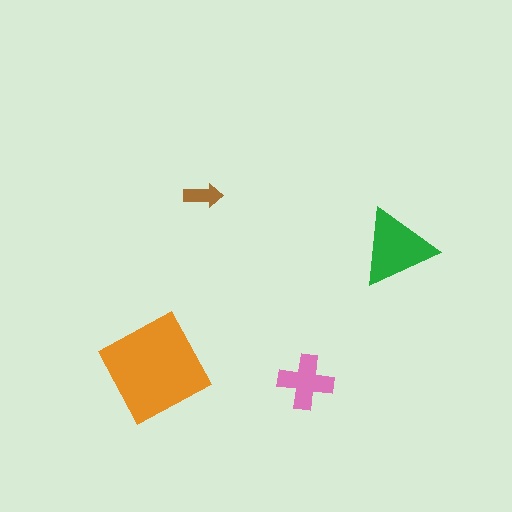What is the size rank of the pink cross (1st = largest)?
3rd.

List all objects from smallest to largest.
The brown arrow, the pink cross, the green triangle, the orange square.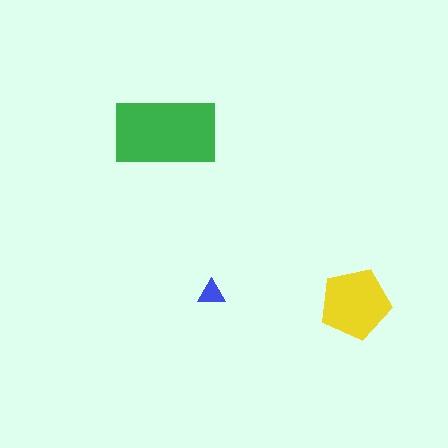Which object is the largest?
The green rectangle.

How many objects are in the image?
There are 3 objects in the image.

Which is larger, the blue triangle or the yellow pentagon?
The yellow pentagon.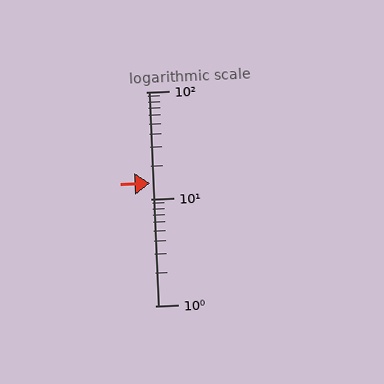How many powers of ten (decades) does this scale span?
The scale spans 2 decades, from 1 to 100.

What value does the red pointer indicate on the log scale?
The pointer indicates approximately 14.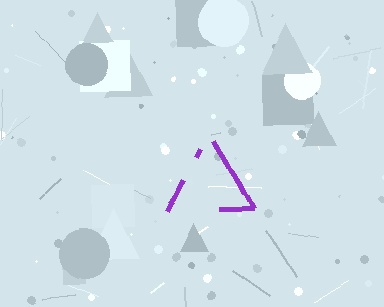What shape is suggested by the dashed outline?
The dashed outline suggests a triangle.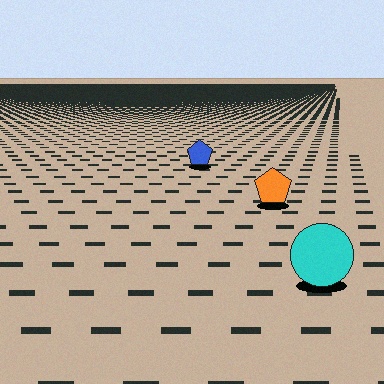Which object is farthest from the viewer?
The blue pentagon is farthest from the viewer. It appears smaller and the ground texture around it is denser.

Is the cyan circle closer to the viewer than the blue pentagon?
Yes. The cyan circle is closer — you can tell from the texture gradient: the ground texture is coarser near it.